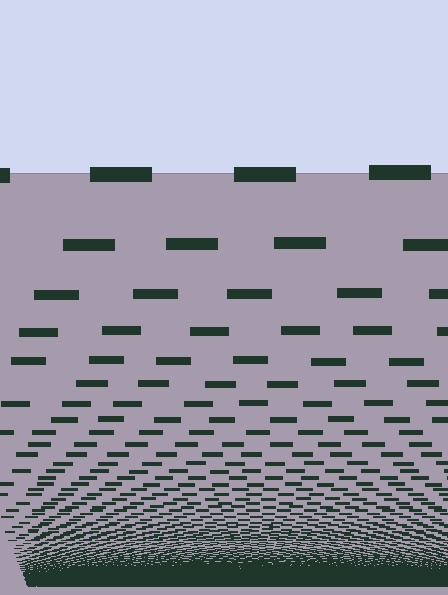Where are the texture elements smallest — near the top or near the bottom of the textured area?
Near the bottom.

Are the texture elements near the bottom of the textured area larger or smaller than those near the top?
Smaller. The gradient is inverted — elements near the bottom are smaller and denser.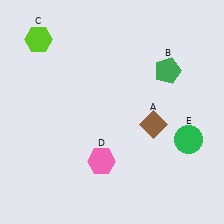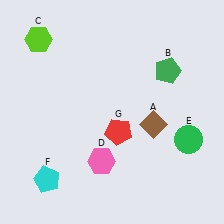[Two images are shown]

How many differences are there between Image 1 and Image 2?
There are 2 differences between the two images.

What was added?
A cyan pentagon (F), a red pentagon (G) were added in Image 2.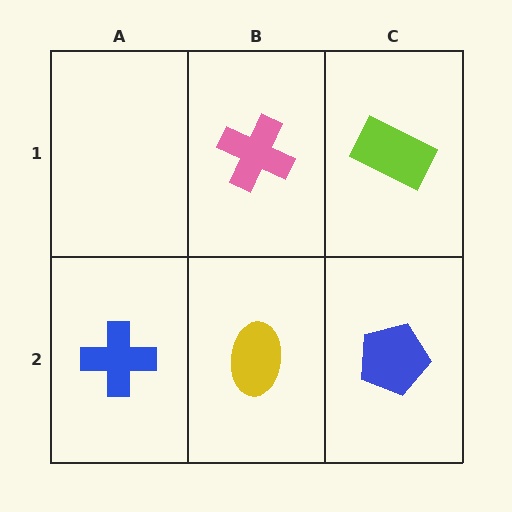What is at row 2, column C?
A blue pentagon.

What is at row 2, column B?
A yellow ellipse.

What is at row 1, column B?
A pink cross.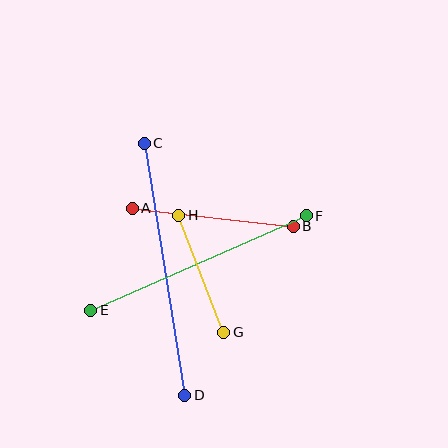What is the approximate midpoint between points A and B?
The midpoint is at approximately (213, 217) pixels.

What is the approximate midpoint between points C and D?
The midpoint is at approximately (164, 269) pixels.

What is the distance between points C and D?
The distance is approximately 255 pixels.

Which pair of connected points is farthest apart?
Points C and D are farthest apart.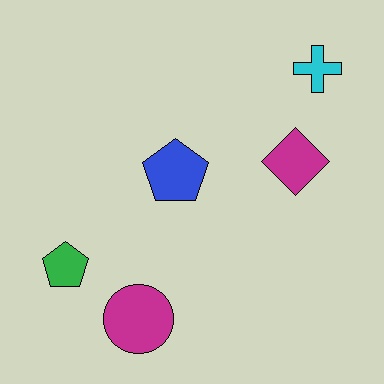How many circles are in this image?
There is 1 circle.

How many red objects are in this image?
There are no red objects.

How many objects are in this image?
There are 5 objects.